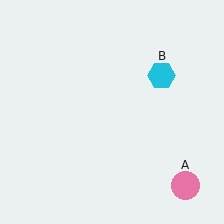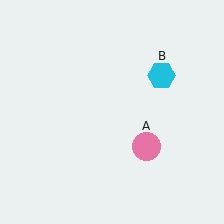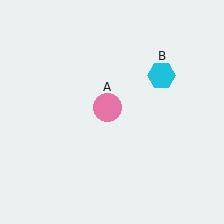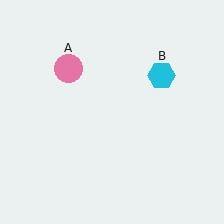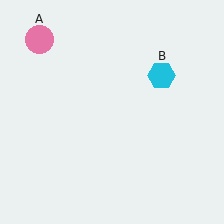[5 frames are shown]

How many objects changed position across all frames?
1 object changed position: pink circle (object A).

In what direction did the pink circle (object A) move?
The pink circle (object A) moved up and to the left.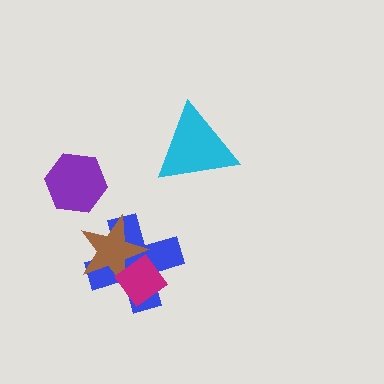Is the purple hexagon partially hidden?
No, no other shape covers it.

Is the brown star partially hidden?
Yes, it is partially covered by another shape.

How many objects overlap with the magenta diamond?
2 objects overlap with the magenta diamond.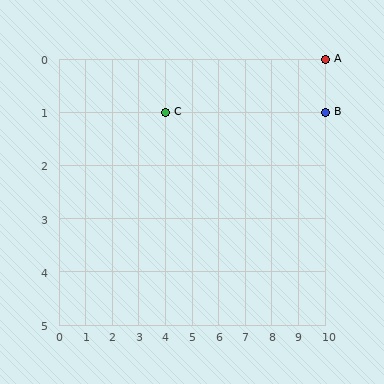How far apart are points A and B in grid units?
Points A and B are 1 row apart.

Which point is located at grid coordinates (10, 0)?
Point A is at (10, 0).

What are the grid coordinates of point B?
Point B is at grid coordinates (10, 1).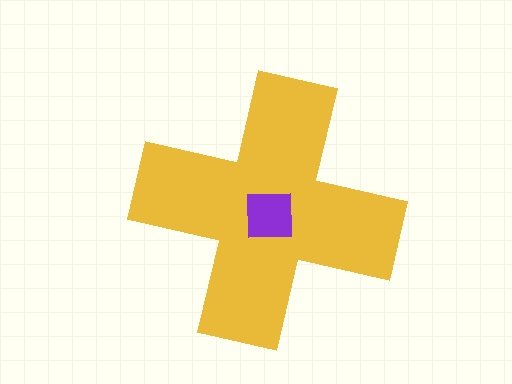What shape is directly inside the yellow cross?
The purple square.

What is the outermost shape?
The yellow cross.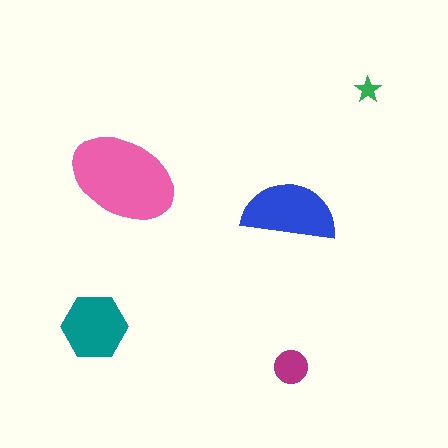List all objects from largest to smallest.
The pink ellipse, the blue semicircle, the teal hexagon, the magenta circle, the green star.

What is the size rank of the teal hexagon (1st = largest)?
3rd.